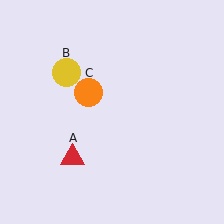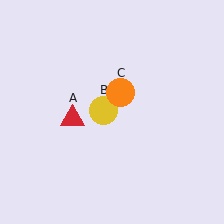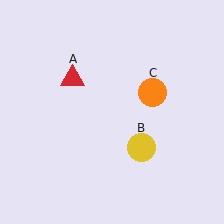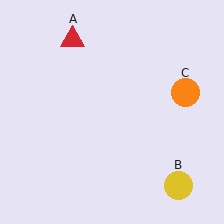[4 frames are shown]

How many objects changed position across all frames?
3 objects changed position: red triangle (object A), yellow circle (object B), orange circle (object C).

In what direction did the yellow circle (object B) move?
The yellow circle (object B) moved down and to the right.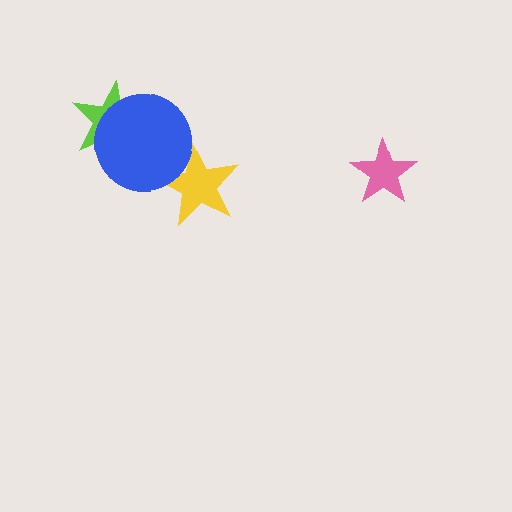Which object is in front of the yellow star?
The blue circle is in front of the yellow star.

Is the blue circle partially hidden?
No, no other shape covers it.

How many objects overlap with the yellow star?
1 object overlaps with the yellow star.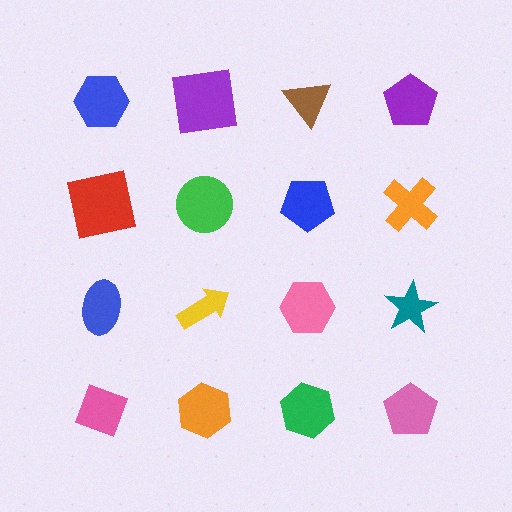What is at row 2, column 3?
A blue pentagon.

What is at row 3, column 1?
A blue ellipse.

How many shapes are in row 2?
4 shapes.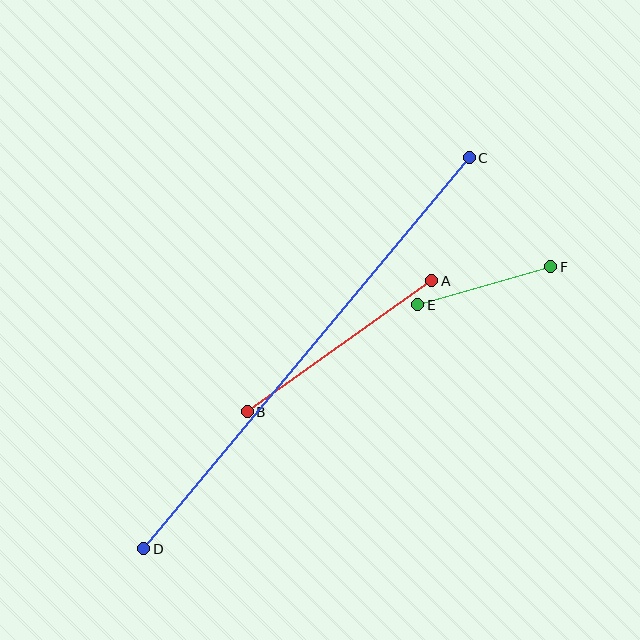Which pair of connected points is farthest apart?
Points C and D are farthest apart.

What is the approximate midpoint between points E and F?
The midpoint is at approximately (484, 286) pixels.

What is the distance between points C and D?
The distance is approximately 509 pixels.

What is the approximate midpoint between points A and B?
The midpoint is at approximately (340, 346) pixels.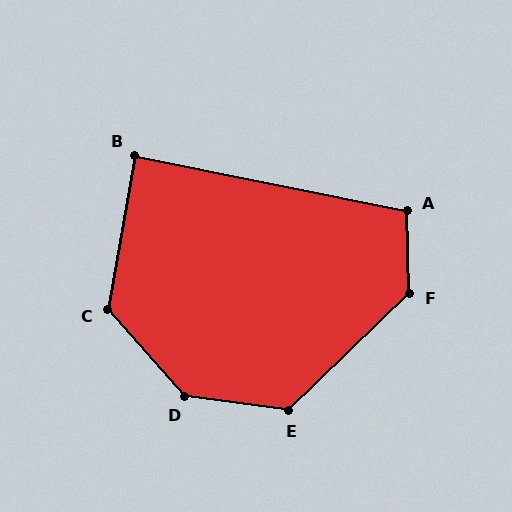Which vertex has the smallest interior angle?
B, at approximately 89 degrees.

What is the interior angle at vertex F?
Approximately 132 degrees (obtuse).